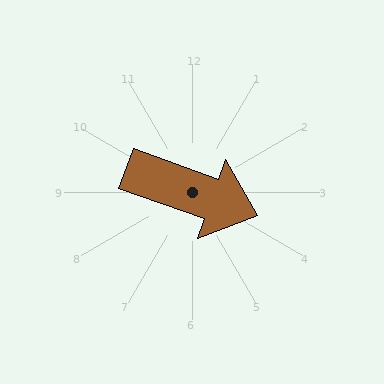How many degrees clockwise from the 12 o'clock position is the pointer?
Approximately 110 degrees.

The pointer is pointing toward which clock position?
Roughly 4 o'clock.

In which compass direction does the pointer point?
East.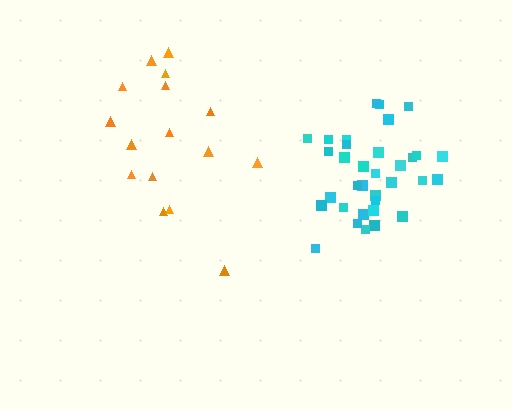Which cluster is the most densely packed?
Cyan.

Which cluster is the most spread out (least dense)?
Orange.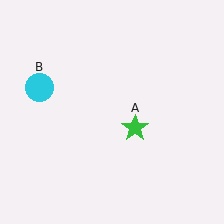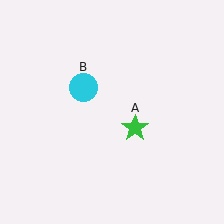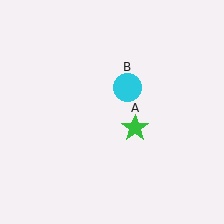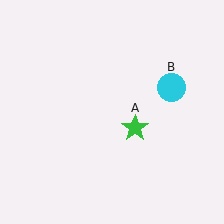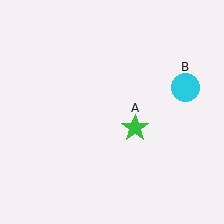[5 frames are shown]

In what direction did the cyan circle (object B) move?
The cyan circle (object B) moved right.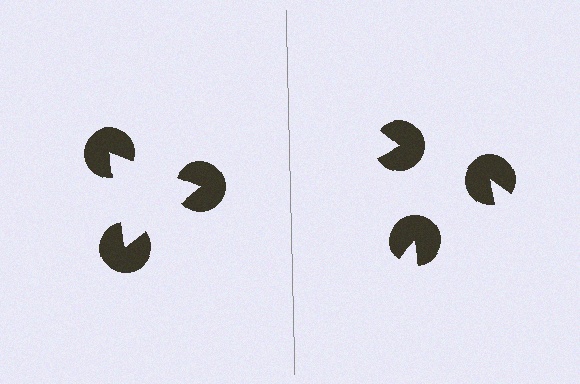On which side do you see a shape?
An illusory triangle appears on the left side. On the right side the wedge cuts are rotated, so no coherent shape forms.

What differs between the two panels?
The pac-man discs are positioned identically on both sides; only the wedge orientations differ. On the left they align to a triangle; on the right they are misaligned.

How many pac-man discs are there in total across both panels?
6 — 3 on each side.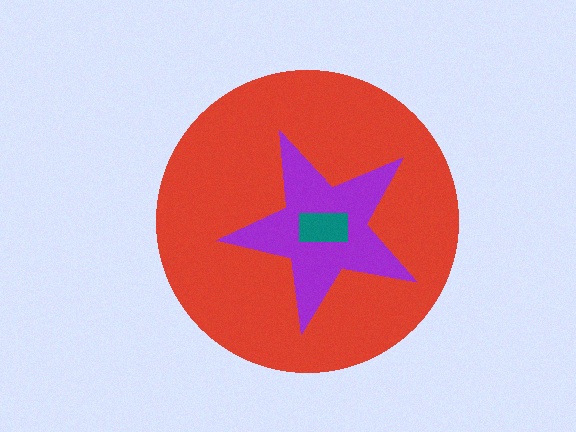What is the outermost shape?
The red circle.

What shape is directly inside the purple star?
The teal rectangle.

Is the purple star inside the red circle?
Yes.